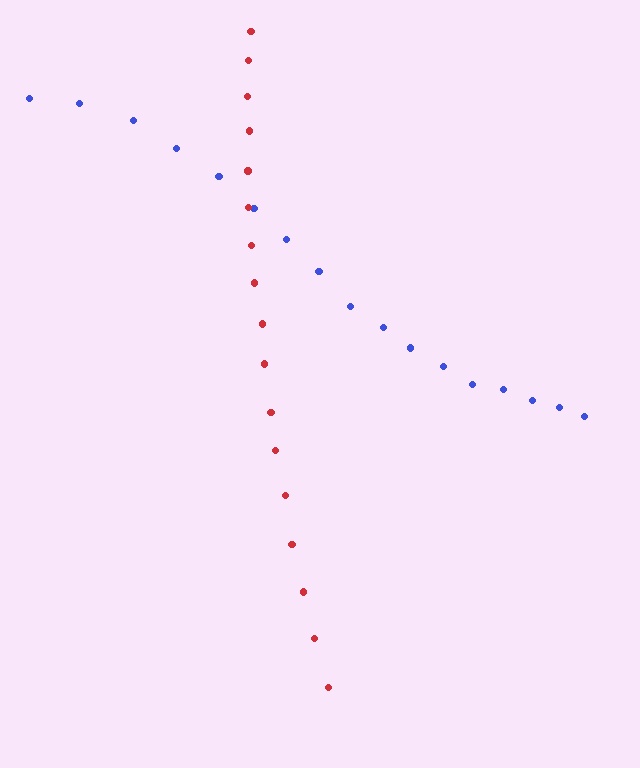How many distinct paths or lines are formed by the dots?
There are 2 distinct paths.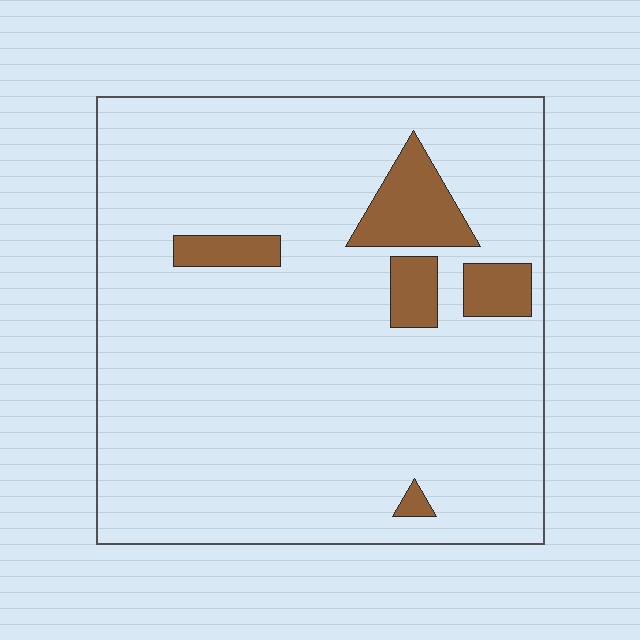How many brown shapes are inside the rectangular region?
5.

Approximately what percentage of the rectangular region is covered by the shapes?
Approximately 10%.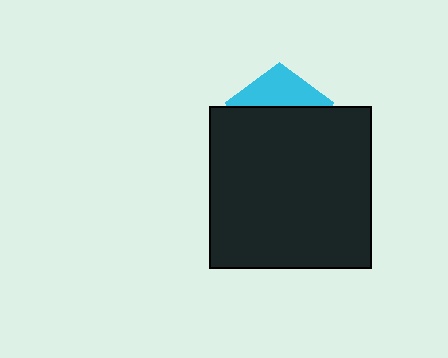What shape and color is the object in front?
The object in front is a black square.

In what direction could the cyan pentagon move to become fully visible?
The cyan pentagon could move up. That would shift it out from behind the black square entirely.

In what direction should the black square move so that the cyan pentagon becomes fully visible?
The black square should move down. That is the shortest direction to clear the overlap and leave the cyan pentagon fully visible.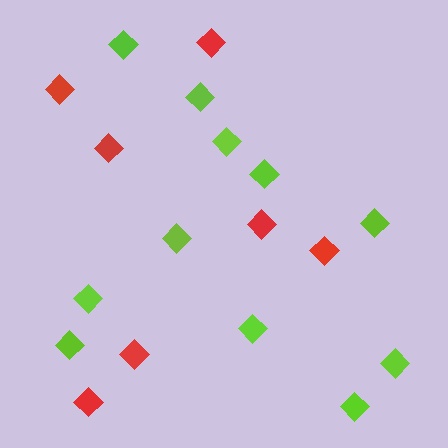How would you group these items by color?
There are 2 groups: one group of lime diamonds (11) and one group of red diamonds (7).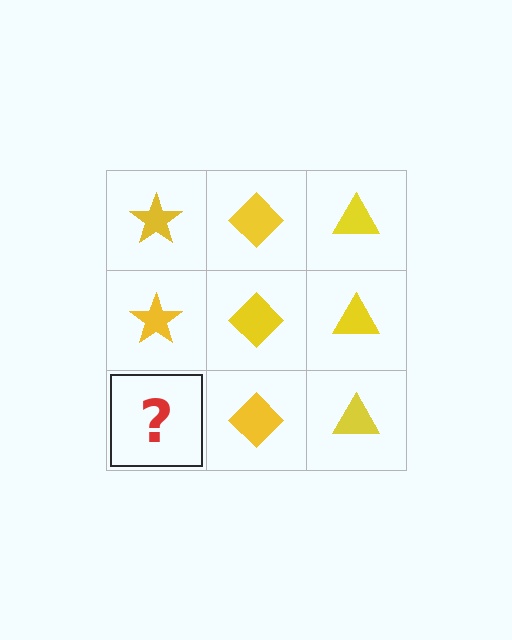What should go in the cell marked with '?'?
The missing cell should contain a yellow star.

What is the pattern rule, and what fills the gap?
The rule is that each column has a consistent shape. The gap should be filled with a yellow star.